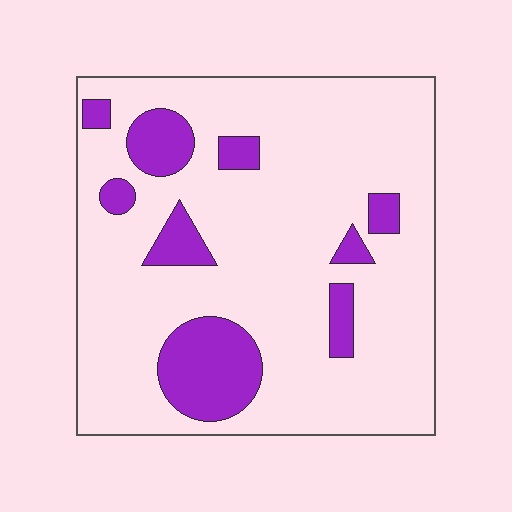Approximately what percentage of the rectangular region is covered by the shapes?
Approximately 15%.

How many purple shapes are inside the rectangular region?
9.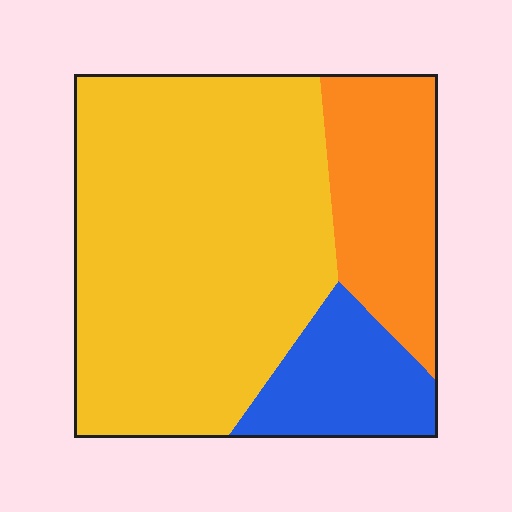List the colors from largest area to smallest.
From largest to smallest: yellow, orange, blue.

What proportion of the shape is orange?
Orange takes up about one fifth (1/5) of the shape.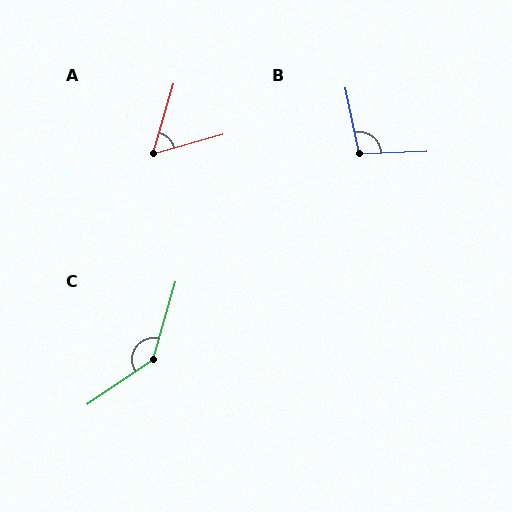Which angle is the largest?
C, at approximately 140 degrees.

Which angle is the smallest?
A, at approximately 58 degrees.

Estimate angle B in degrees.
Approximately 99 degrees.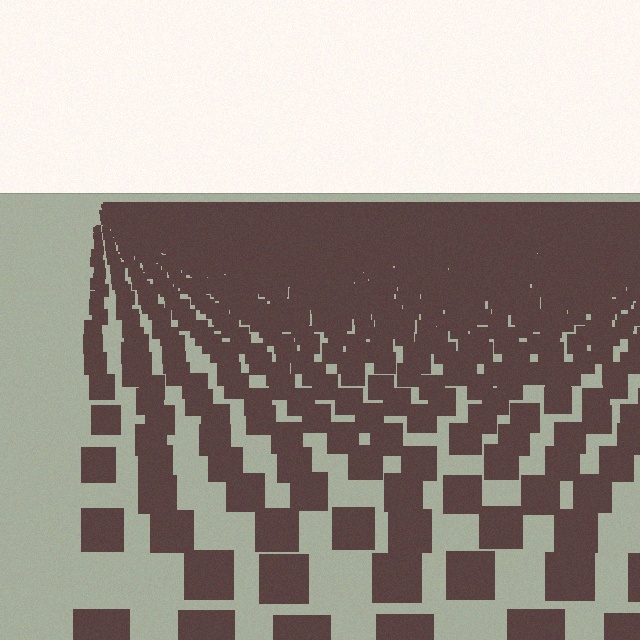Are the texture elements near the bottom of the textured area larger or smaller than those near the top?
Larger. Near the bottom, elements are closer to the viewer and appear at a bigger on-screen size.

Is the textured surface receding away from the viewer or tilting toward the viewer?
The surface is receding away from the viewer. Texture elements get smaller and denser toward the top.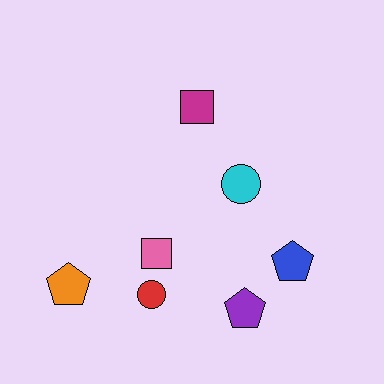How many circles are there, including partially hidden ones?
There are 2 circles.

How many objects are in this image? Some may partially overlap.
There are 7 objects.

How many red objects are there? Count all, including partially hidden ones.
There is 1 red object.